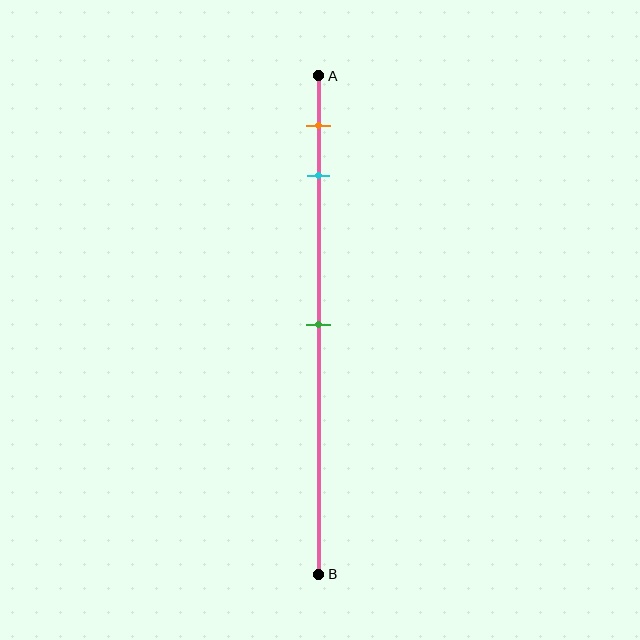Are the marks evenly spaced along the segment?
No, the marks are not evenly spaced.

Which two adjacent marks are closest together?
The orange and cyan marks are the closest adjacent pair.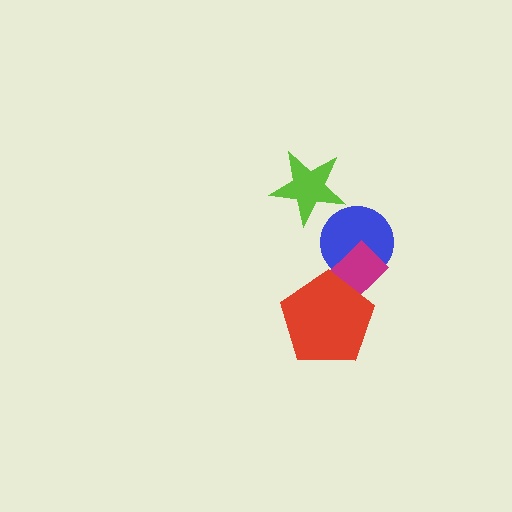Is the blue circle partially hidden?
Yes, it is partially covered by another shape.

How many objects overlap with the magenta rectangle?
2 objects overlap with the magenta rectangle.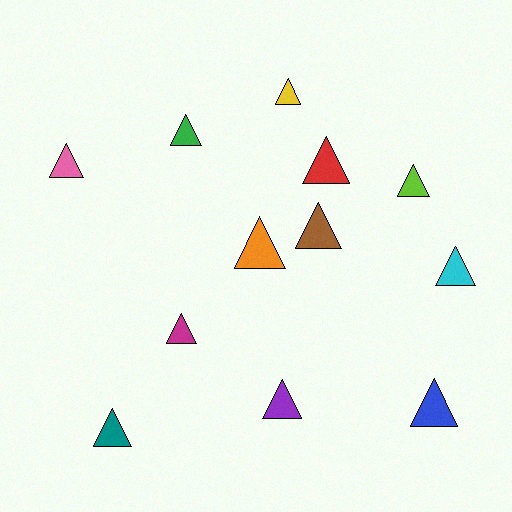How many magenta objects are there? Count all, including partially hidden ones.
There is 1 magenta object.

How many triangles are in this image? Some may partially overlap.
There are 12 triangles.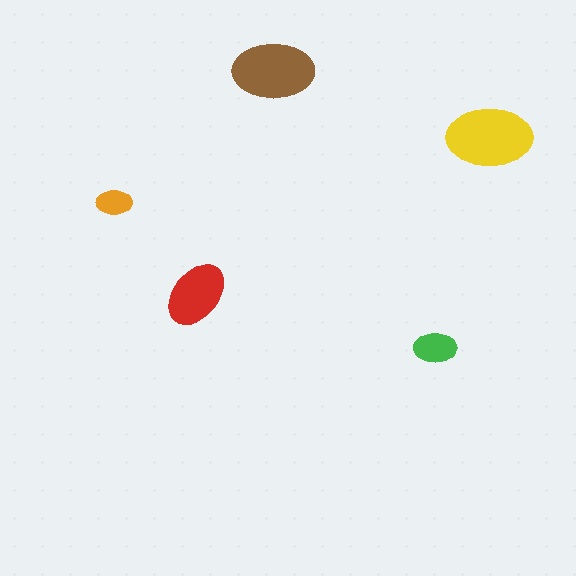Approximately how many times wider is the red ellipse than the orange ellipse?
About 2 times wider.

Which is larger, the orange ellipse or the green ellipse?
The green one.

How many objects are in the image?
There are 5 objects in the image.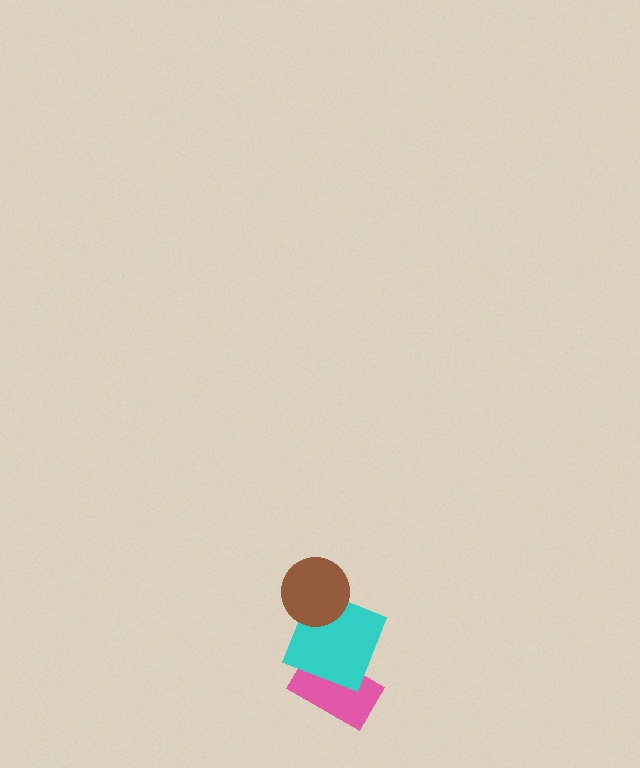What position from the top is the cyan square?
The cyan square is 2nd from the top.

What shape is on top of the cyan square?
The brown circle is on top of the cyan square.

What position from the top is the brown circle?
The brown circle is 1st from the top.